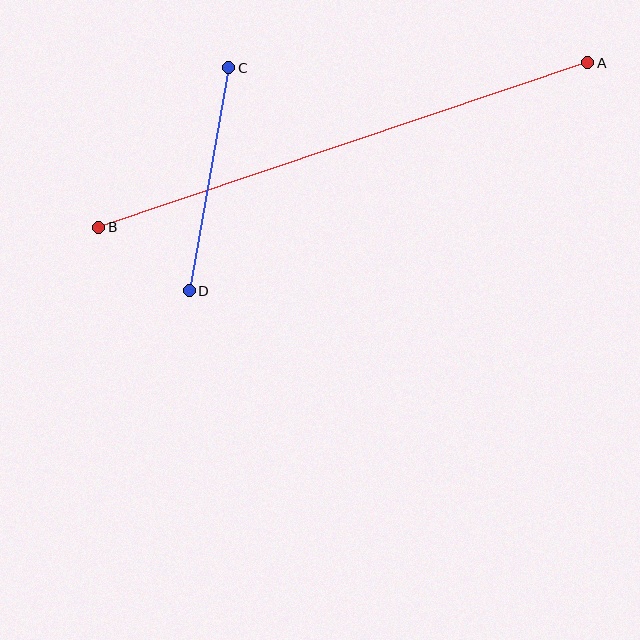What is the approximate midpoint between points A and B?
The midpoint is at approximately (343, 145) pixels.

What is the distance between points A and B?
The distance is approximately 516 pixels.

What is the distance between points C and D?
The distance is approximately 226 pixels.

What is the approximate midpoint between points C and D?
The midpoint is at approximately (209, 179) pixels.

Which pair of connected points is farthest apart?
Points A and B are farthest apart.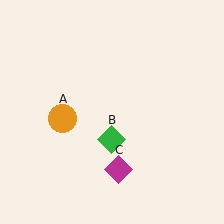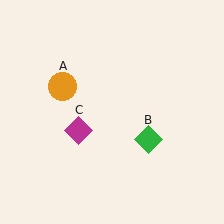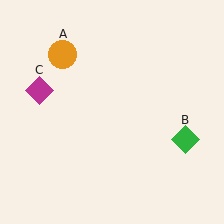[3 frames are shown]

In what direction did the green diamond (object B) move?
The green diamond (object B) moved right.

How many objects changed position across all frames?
3 objects changed position: orange circle (object A), green diamond (object B), magenta diamond (object C).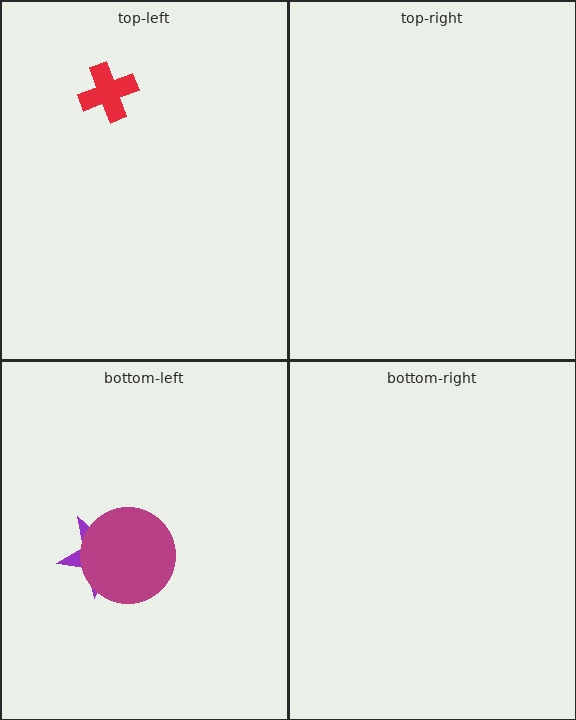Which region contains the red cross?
The top-left region.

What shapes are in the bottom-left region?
The purple star, the magenta circle.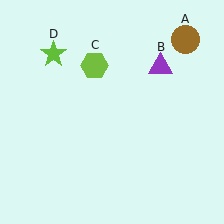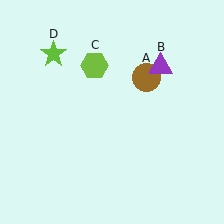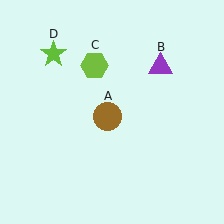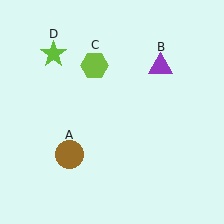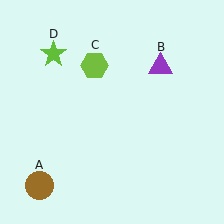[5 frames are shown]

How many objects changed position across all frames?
1 object changed position: brown circle (object A).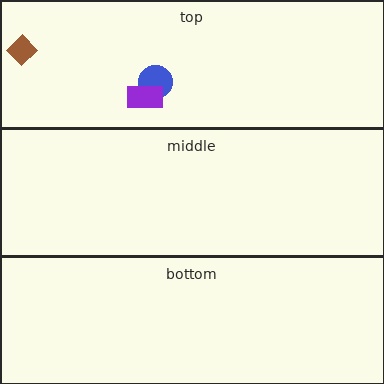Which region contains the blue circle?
The top region.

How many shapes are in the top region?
3.